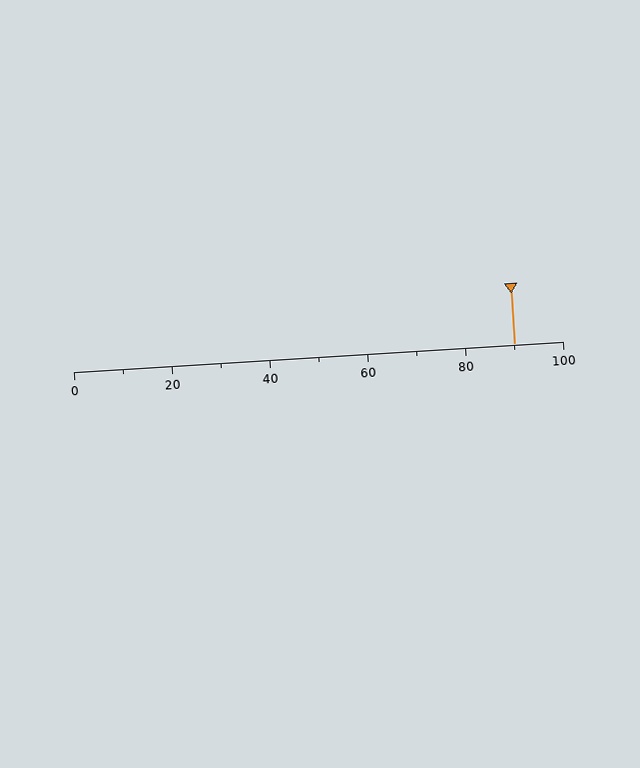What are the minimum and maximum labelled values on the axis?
The axis runs from 0 to 100.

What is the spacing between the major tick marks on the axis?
The major ticks are spaced 20 apart.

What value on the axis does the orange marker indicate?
The marker indicates approximately 90.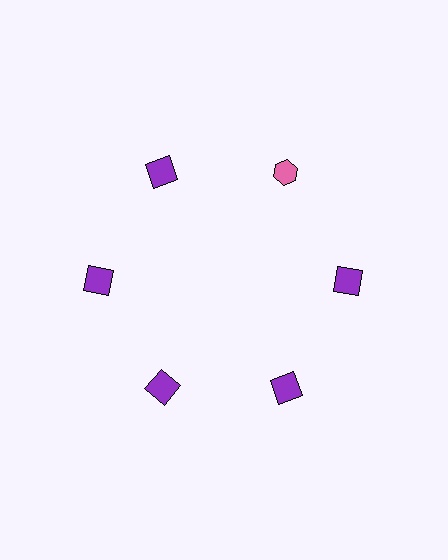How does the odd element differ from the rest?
It differs in both color (pink instead of purple) and shape (hexagon instead of square).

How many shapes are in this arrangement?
There are 6 shapes arranged in a ring pattern.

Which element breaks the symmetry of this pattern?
The pink hexagon at roughly the 1 o'clock position breaks the symmetry. All other shapes are purple squares.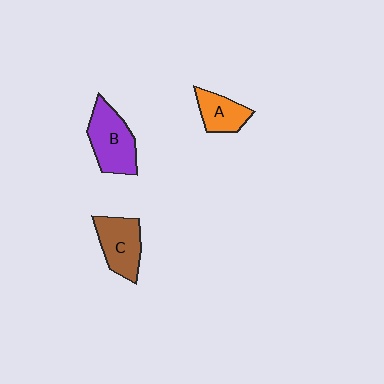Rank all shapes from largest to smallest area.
From largest to smallest: B (purple), C (brown), A (orange).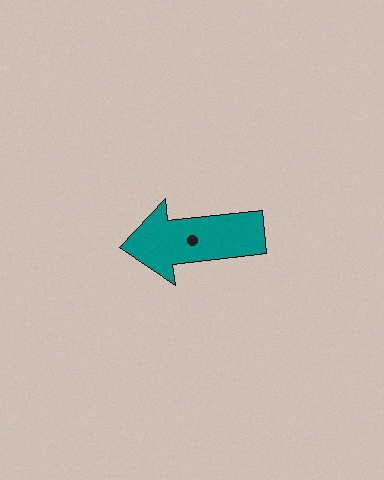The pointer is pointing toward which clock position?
Roughly 9 o'clock.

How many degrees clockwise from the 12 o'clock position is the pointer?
Approximately 264 degrees.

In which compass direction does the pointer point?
West.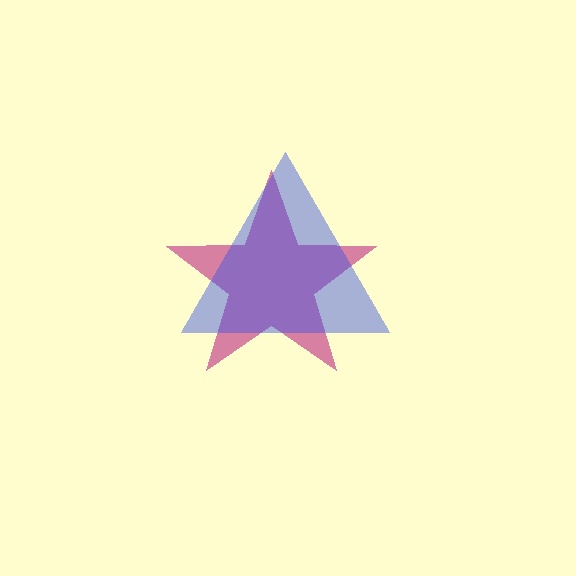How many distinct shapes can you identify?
There are 2 distinct shapes: a magenta star, a blue triangle.